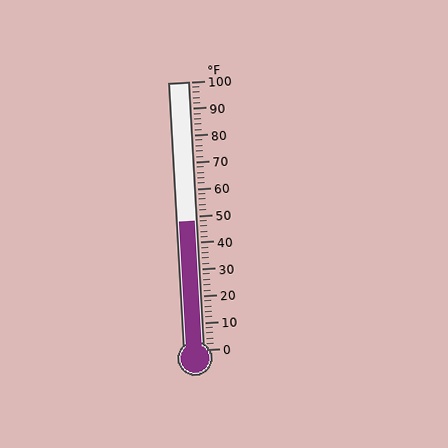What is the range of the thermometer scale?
The thermometer scale ranges from 0°F to 100°F.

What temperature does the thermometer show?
The thermometer shows approximately 48°F.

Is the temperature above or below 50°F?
The temperature is below 50°F.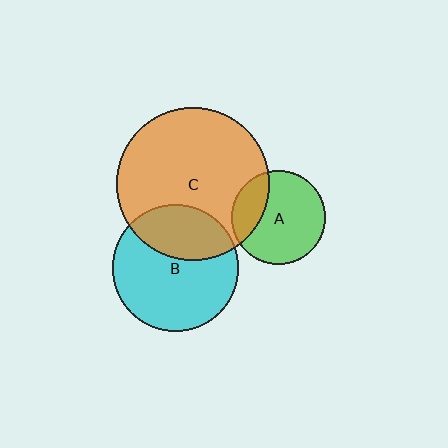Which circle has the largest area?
Circle C (orange).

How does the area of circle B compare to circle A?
Approximately 1.8 times.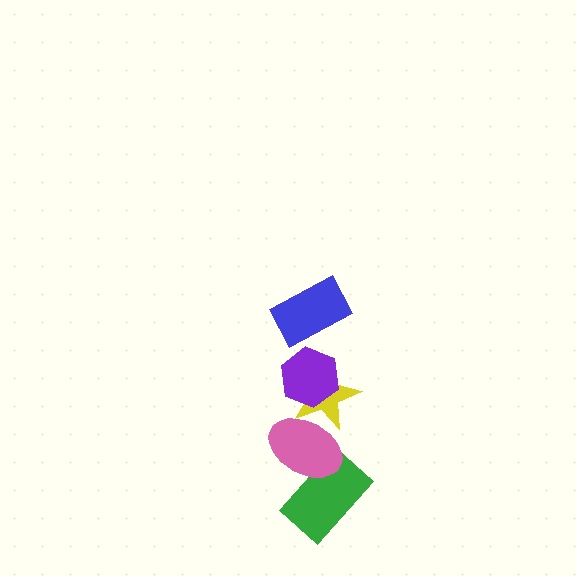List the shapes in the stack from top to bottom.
From top to bottom: the blue rectangle, the purple hexagon, the yellow star, the pink ellipse, the green rectangle.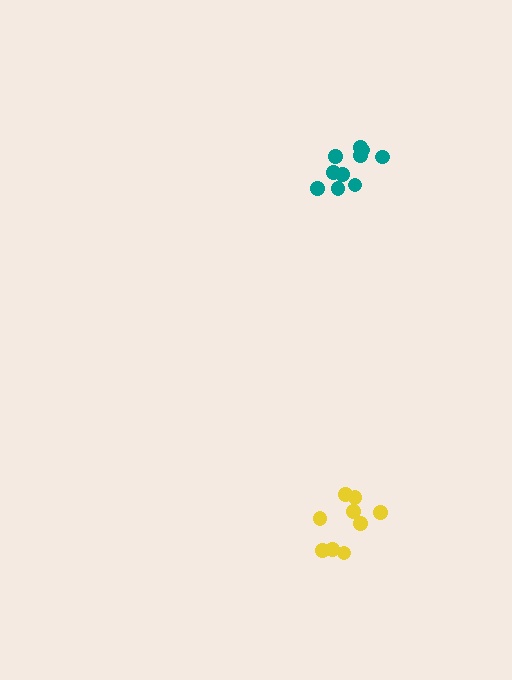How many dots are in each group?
Group 1: 9 dots, Group 2: 10 dots (19 total).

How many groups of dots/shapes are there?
There are 2 groups.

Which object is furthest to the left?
The teal cluster is leftmost.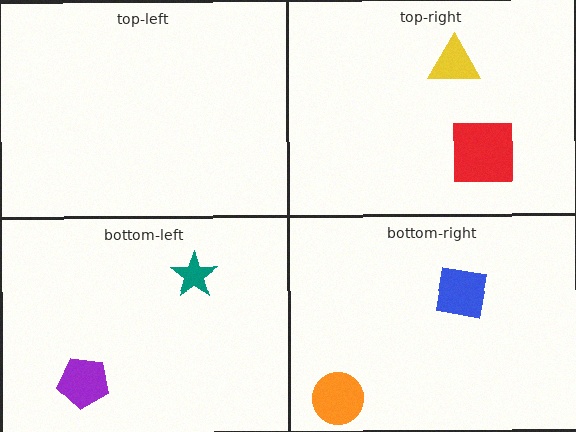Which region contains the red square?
The top-right region.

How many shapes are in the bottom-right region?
2.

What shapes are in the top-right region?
The red square, the yellow triangle.